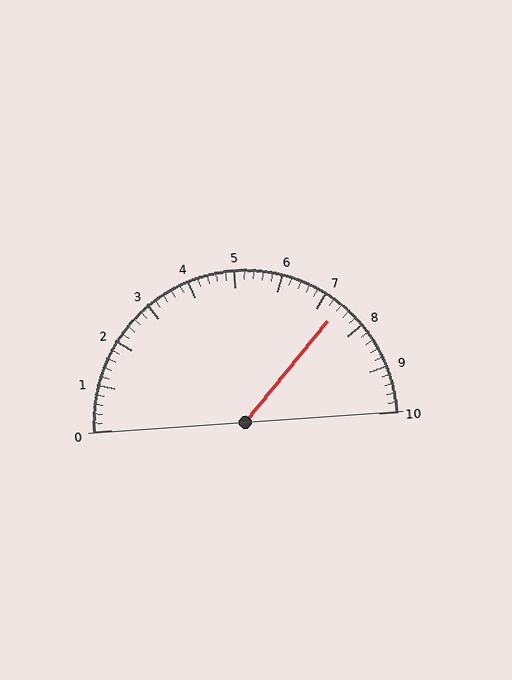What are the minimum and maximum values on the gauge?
The gauge ranges from 0 to 10.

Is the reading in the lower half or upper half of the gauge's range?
The reading is in the upper half of the range (0 to 10).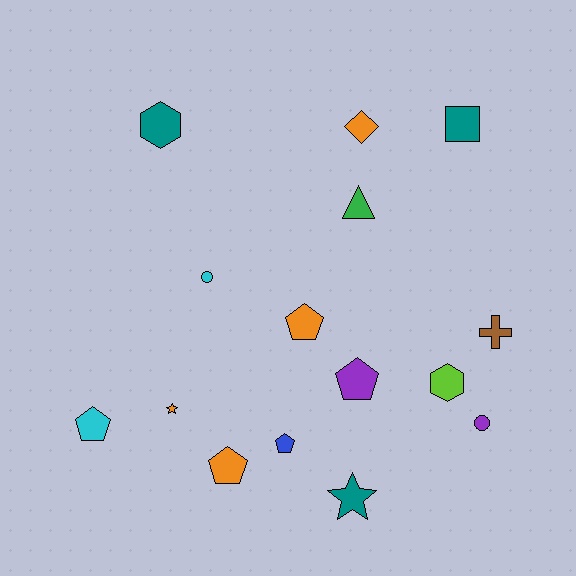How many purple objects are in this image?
There are 2 purple objects.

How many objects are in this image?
There are 15 objects.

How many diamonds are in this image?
There is 1 diamond.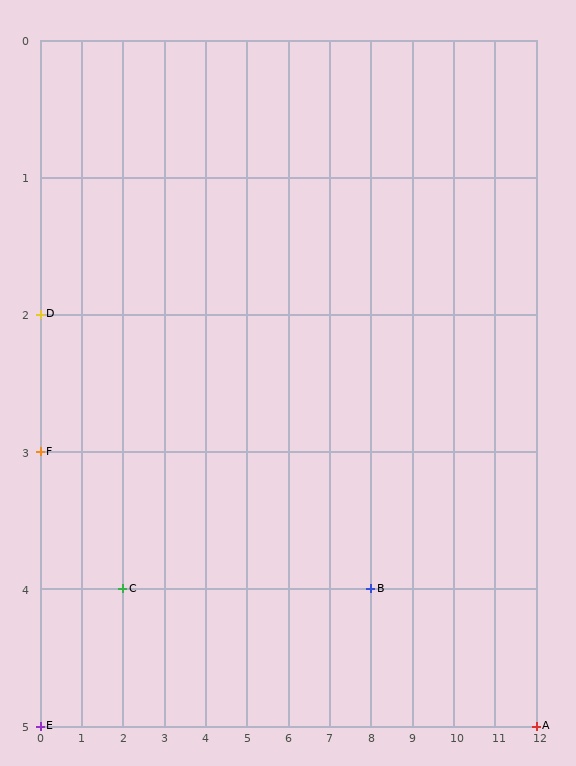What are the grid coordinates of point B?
Point B is at grid coordinates (8, 4).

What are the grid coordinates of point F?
Point F is at grid coordinates (0, 3).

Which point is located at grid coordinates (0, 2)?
Point D is at (0, 2).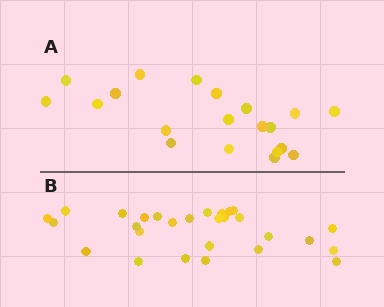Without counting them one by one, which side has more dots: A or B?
Region B (the bottom region) has more dots.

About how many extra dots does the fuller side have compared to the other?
Region B has roughly 8 or so more dots than region A.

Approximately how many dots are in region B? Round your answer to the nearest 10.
About 30 dots. (The exact count is 28, which rounds to 30.)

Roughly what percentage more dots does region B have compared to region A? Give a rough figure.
About 40% more.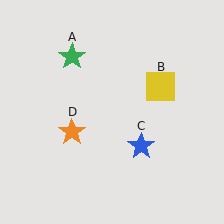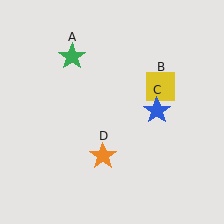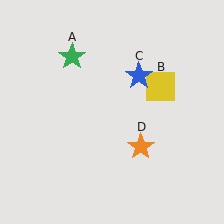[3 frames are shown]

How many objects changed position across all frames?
2 objects changed position: blue star (object C), orange star (object D).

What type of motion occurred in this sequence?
The blue star (object C), orange star (object D) rotated counterclockwise around the center of the scene.